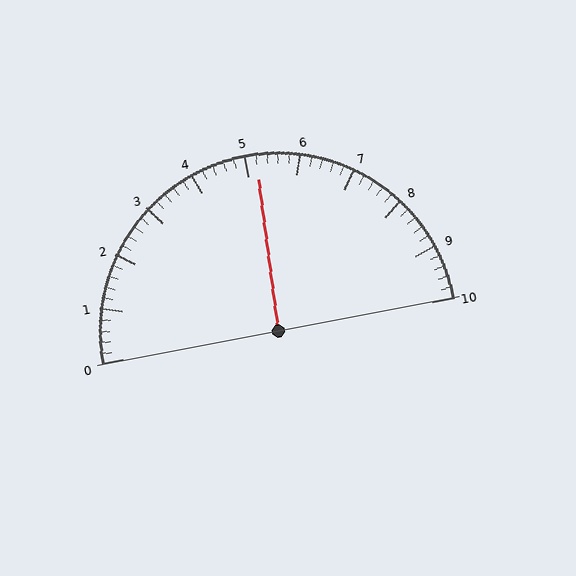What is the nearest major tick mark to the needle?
The nearest major tick mark is 5.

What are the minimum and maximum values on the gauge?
The gauge ranges from 0 to 10.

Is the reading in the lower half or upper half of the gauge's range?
The reading is in the upper half of the range (0 to 10).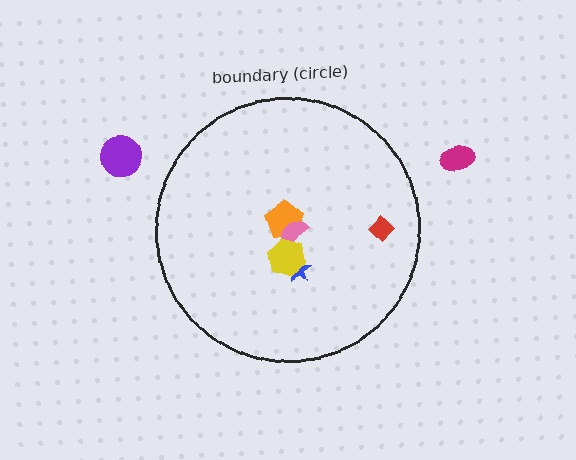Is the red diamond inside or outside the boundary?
Inside.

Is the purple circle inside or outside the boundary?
Outside.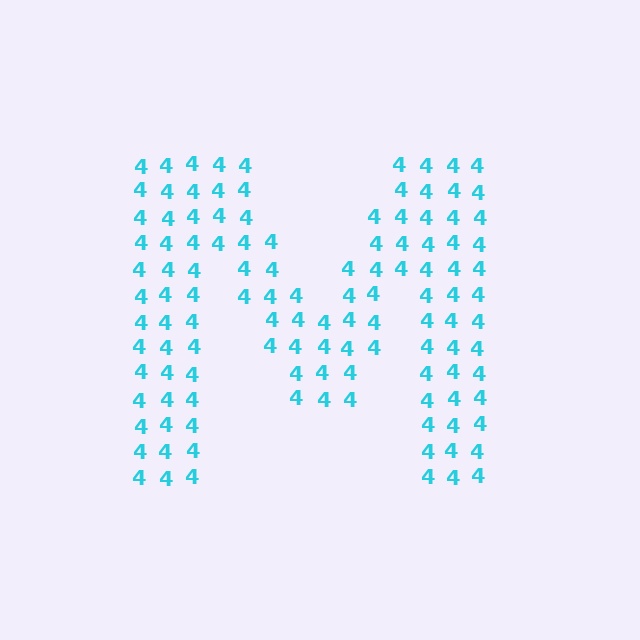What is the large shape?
The large shape is the letter M.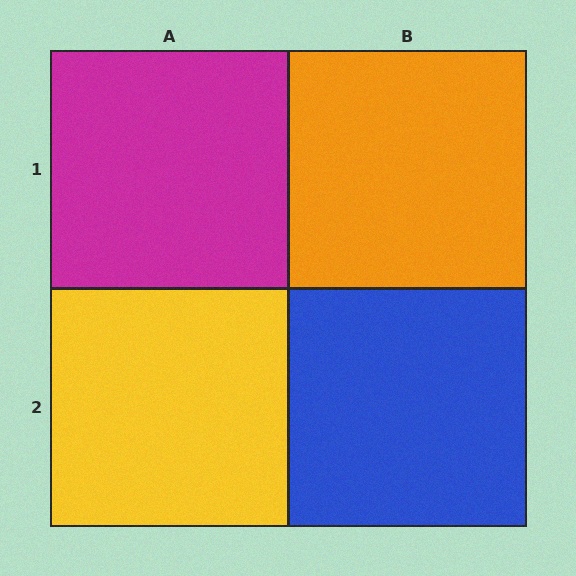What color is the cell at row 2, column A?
Yellow.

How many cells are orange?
1 cell is orange.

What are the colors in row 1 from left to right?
Magenta, orange.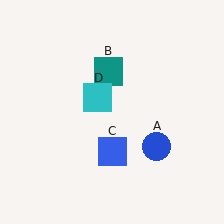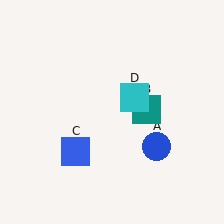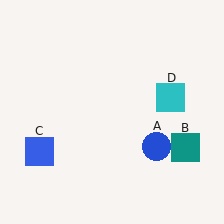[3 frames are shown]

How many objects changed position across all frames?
3 objects changed position: teal square (object B), blue square (object C), cyan square (object D).